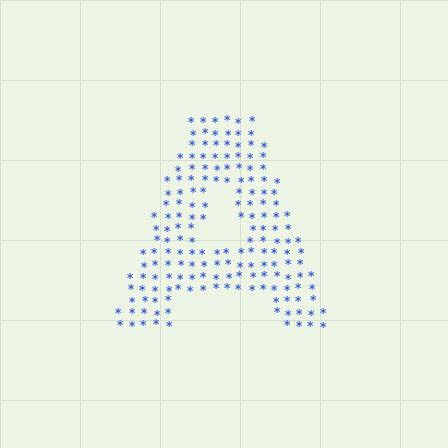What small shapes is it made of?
It is made of small asterisks.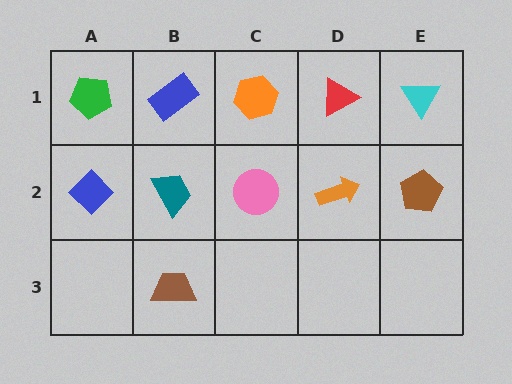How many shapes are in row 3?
1 shape.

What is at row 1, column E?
A cyan triangle.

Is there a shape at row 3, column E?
No, that cell is empty.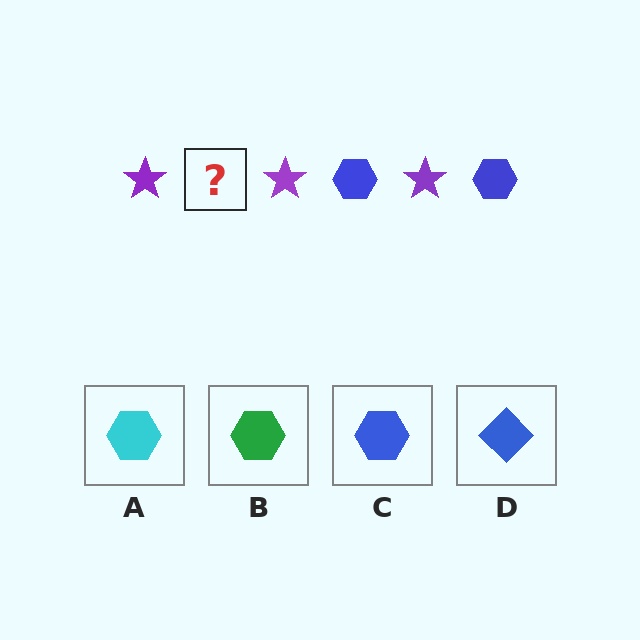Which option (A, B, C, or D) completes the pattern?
C.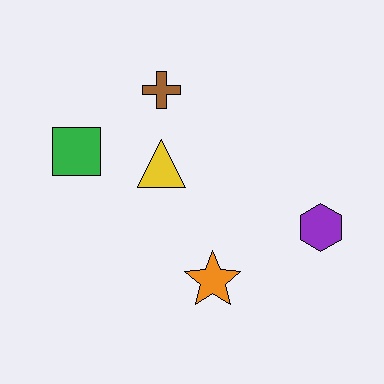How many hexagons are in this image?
There is 1 hexagon.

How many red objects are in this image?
There are no red objects.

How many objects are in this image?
There are 5 objects.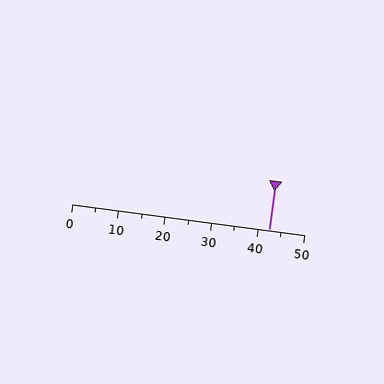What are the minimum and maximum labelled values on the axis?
The axis runs from 0 to 50.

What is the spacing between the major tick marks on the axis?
The major ticks are spaced 10 apart.